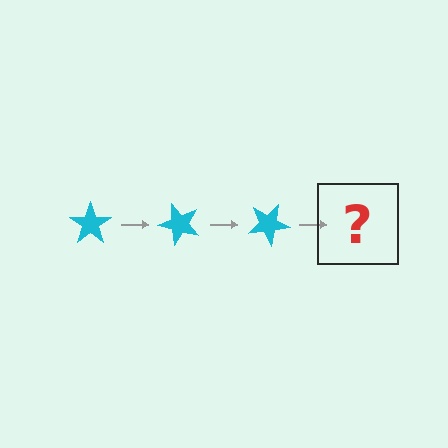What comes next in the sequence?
The next element should be a cyan star rotated 150 degrees.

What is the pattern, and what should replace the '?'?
The pattern is that the star rotates 50 degrees each step. The '?' should be a cyan star rotated 150 degrees.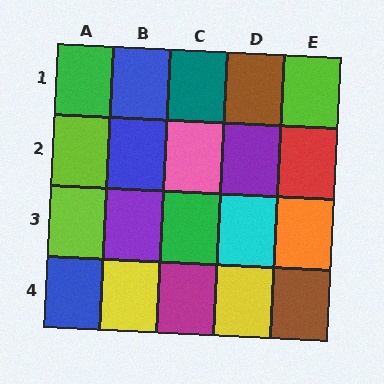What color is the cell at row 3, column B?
Purple.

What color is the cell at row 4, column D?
Yellow.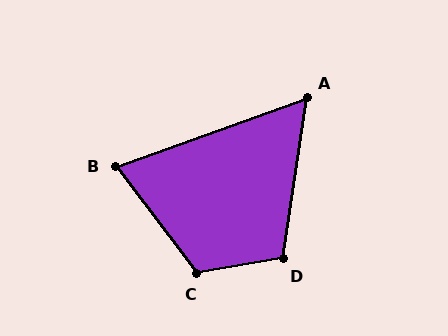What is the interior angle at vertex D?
Approximately 108 degrees (obtuse).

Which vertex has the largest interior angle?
C, at approximately 118 degrees.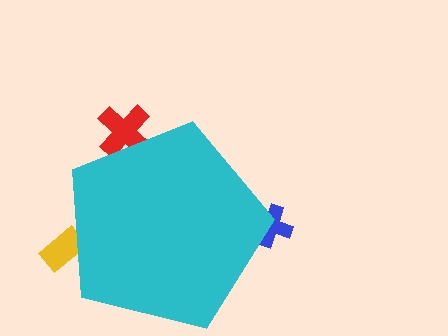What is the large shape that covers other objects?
A cyan pentagon.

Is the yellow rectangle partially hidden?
Yes, the yellow rectangle is partially hidden behind the cyan pentagon.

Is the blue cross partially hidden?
Yes, the blue cross is partially hidden behind the cyan pentagon.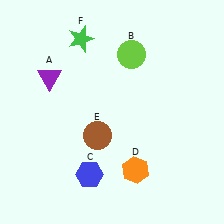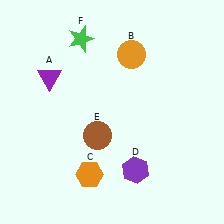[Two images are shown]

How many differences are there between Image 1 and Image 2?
There are 3 differences between the two images.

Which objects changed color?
B changed from lime to orange. C changed from blue to orange. D changed from orange to purple.